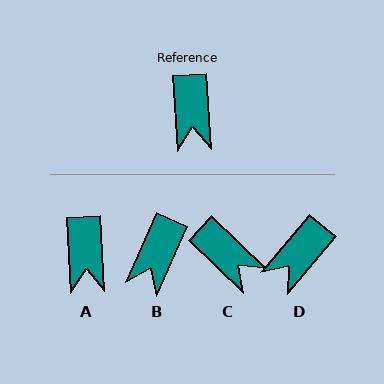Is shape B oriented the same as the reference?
No, it is off by about 28 degrees.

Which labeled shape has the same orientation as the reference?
A.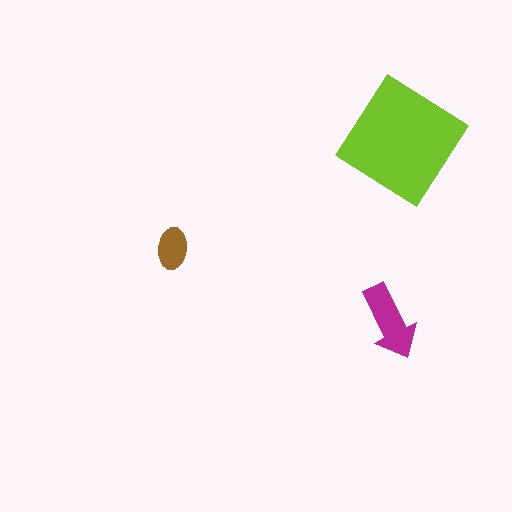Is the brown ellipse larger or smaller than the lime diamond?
Smaller.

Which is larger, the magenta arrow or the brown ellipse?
The magenta arrow.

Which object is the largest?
The lime diamond.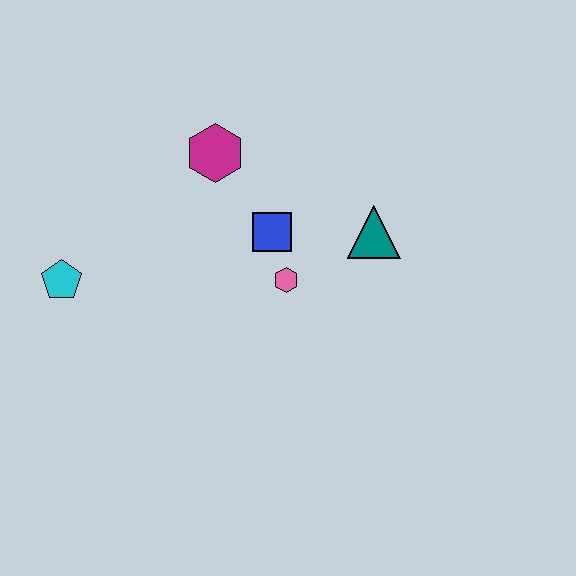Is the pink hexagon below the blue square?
Yes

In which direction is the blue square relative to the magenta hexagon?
The blue square is below the magenta hexagon.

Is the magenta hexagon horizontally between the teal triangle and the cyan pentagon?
Yes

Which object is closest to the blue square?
The pink hexagon is closest to the blue square.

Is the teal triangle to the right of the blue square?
Yes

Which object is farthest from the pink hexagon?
The cyan pentagon is farthest from the pink hexagon.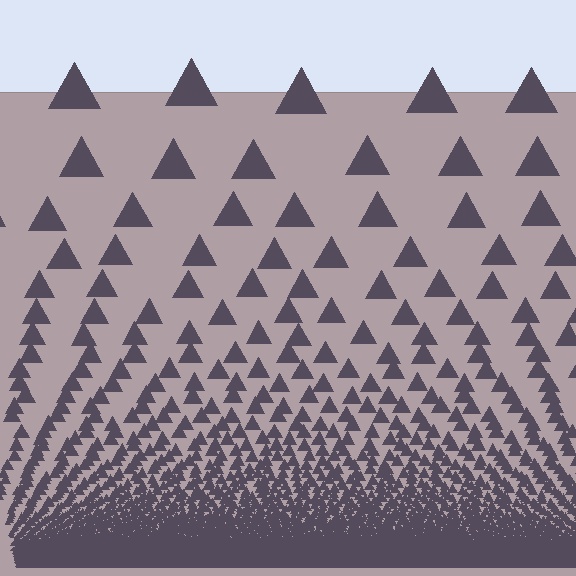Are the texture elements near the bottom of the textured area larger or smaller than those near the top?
Smaller. The gradient is inverted — elements near the bottom are smaller and denser.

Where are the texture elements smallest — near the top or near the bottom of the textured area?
Near the bottom.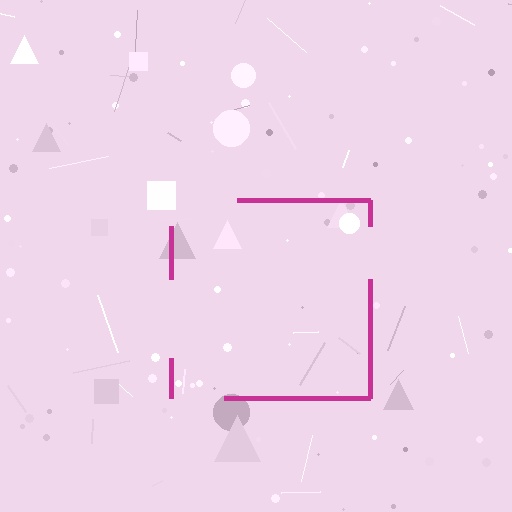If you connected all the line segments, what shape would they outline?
They would outline a square.